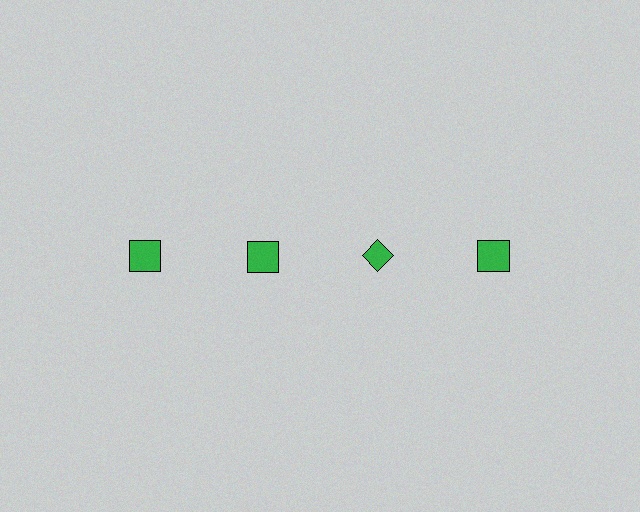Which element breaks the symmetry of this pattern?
The green diamond in the top row, center column breaks the symmetry. All other shapes are green squares.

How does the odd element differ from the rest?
It has a different shape: diamond instead of square.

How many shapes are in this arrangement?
There are 4 shapes arranged in a grid pattern.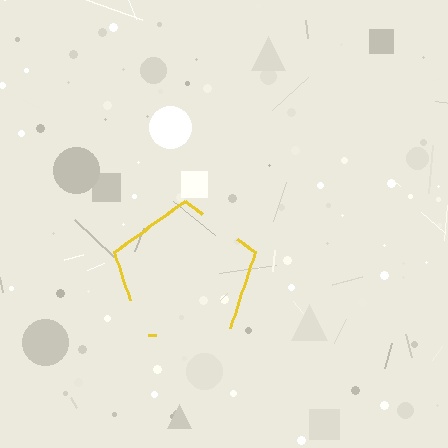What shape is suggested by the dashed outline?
The dashed outline suggests a pentagon.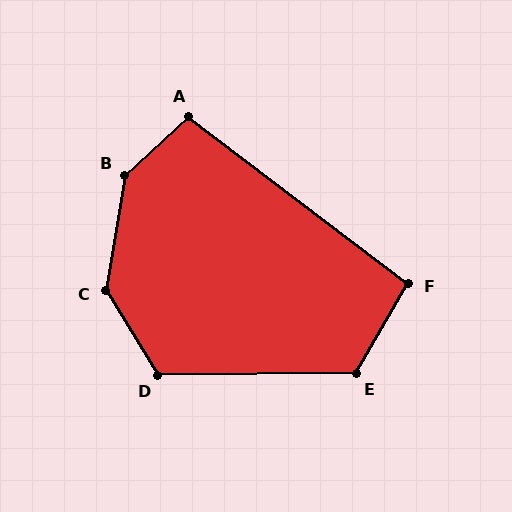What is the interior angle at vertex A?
Approximately 101 degrees (obtuse).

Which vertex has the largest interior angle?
B, at approximately 141 degrees.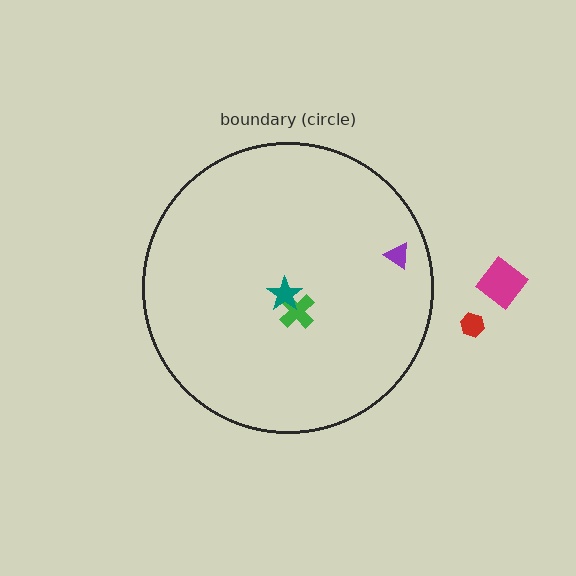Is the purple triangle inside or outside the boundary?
Inside.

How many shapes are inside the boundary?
3 inside, 2 outside.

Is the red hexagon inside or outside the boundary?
Outside.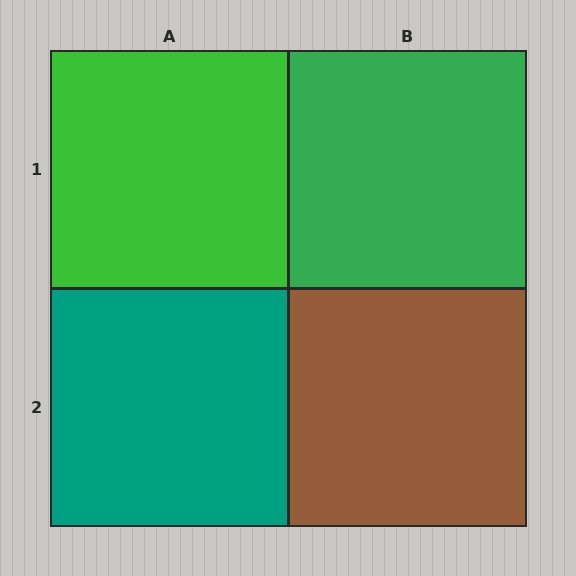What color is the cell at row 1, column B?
Green.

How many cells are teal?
1 cell is teal.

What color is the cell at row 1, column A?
Green.